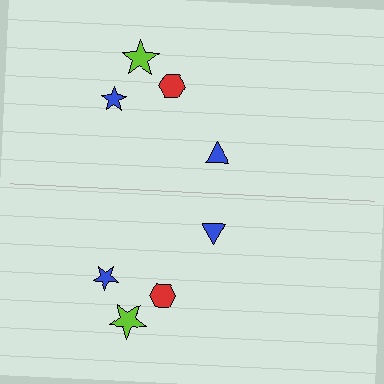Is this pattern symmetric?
Yes, this pattern has bilateral (reflection) symmetry.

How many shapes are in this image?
There are 8 shapes in this image.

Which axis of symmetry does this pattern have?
The pattern has a horizontal axis of symmetry running through the center of the image.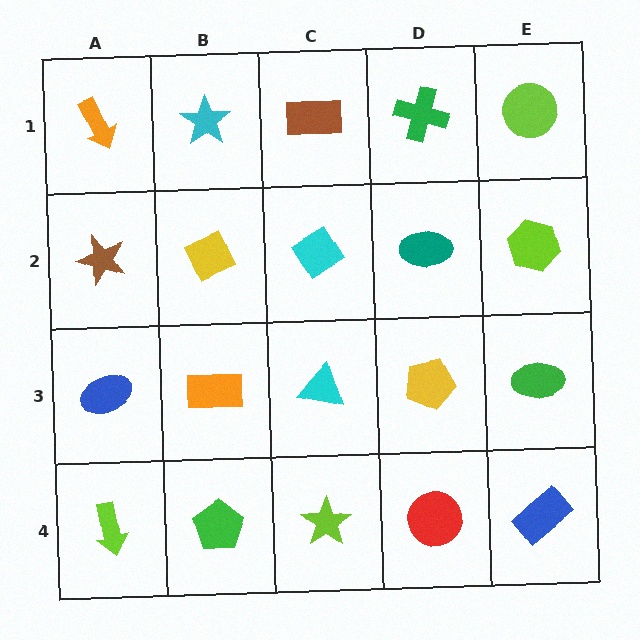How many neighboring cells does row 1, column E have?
2.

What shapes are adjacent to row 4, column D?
A yellow pentagon (row 3, column D), a lime star (row 4, column C), a blue rectangle (row 4, column E).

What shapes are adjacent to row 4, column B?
An orange rectangle (row 3, column B), a lime arrow (row 4, column A), a lime star (row 4, column C).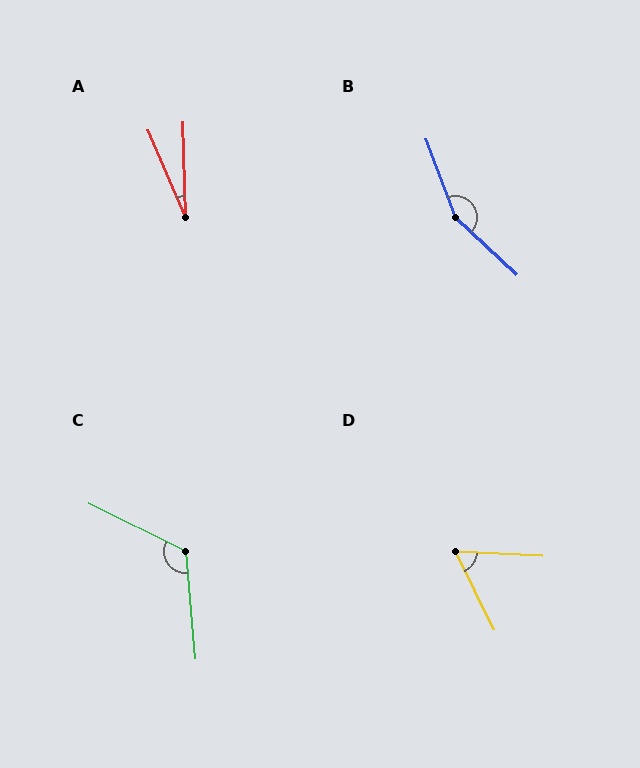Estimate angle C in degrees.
Approximately 121 degrees.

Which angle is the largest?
B, at approximately 154 degrees.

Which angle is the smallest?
A, at approximately 22 degrees.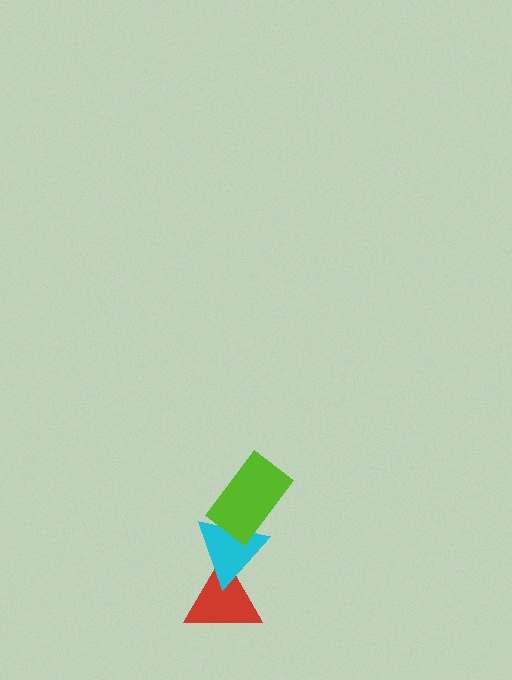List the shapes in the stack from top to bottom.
From top to bottom: the lime rectangle, the cyan triangle, the red triangle.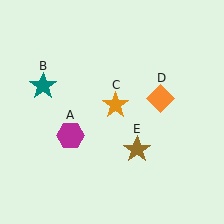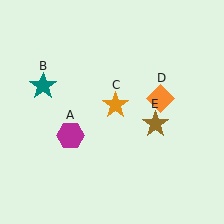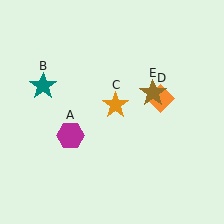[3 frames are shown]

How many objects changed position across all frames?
1 object changed position: brown star (object E).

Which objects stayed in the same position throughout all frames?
Magenta hexagon (object A) and teal star (object B) and orange star (object C) and orange diamond (object D) remained stationary.